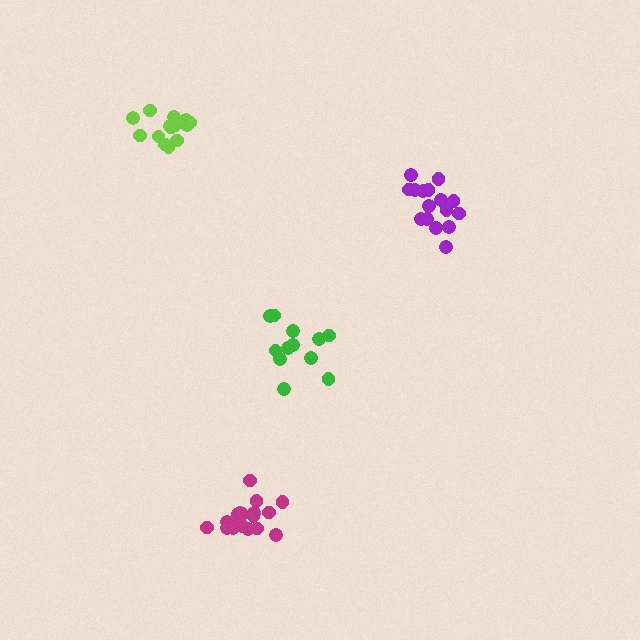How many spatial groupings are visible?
There are 4 spatial groupings.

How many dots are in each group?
Group 1: 14 dots, Group 2: 18 dots, Group 3: 17 dots, Group 4: 12 dots (61 total).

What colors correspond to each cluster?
The clusters are colored: lime, magenta, purple, green.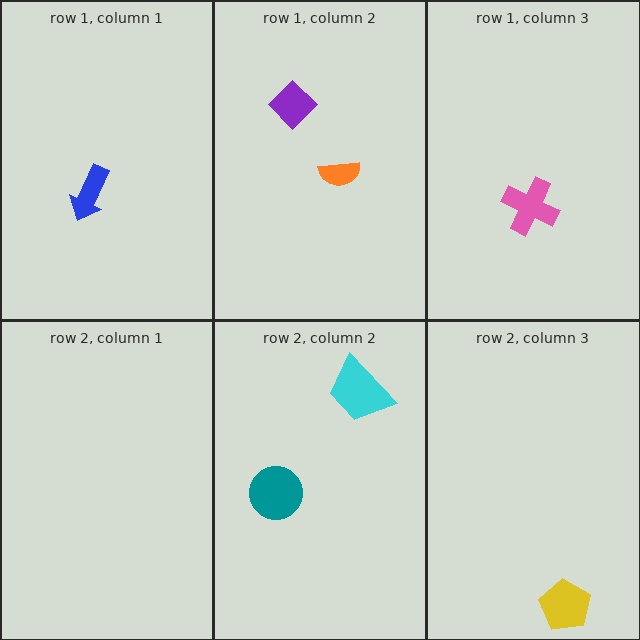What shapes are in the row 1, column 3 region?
The pink cross.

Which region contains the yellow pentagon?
The row 2, column 3 region.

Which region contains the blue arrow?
The row 1, column 1 region.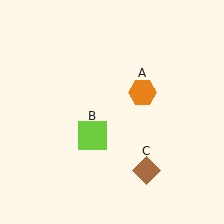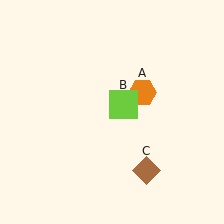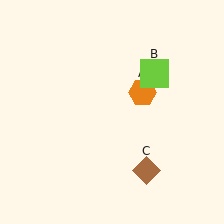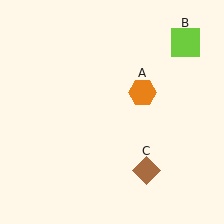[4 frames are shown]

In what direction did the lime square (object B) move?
The lime square (object B) moved up and to the right.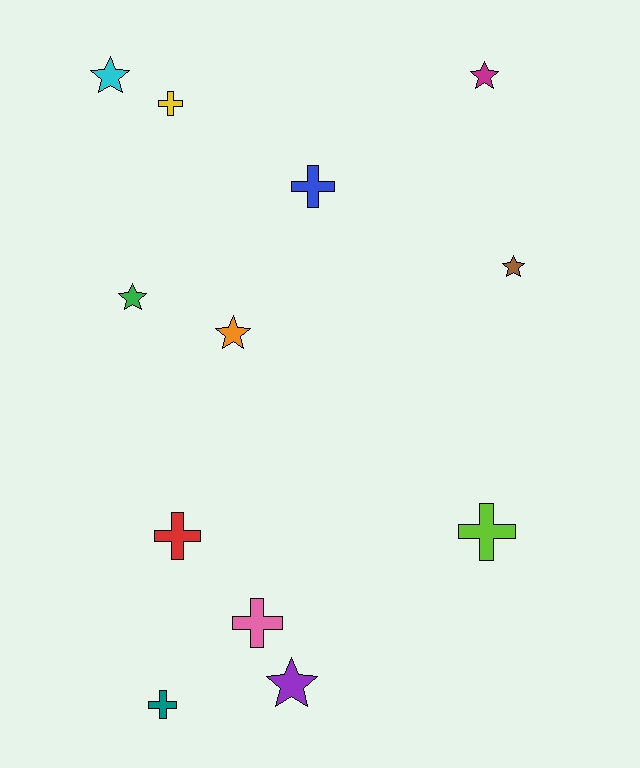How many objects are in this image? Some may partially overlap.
There are 12 objects.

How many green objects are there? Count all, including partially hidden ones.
There is 1 green object.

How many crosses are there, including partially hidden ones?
There are 6 crosses.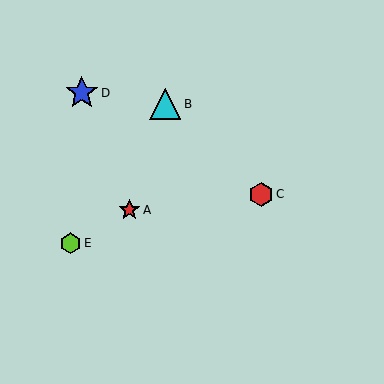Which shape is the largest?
The blue star (labeled D) is the largest.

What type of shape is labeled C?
Shape C is a red hexagon.